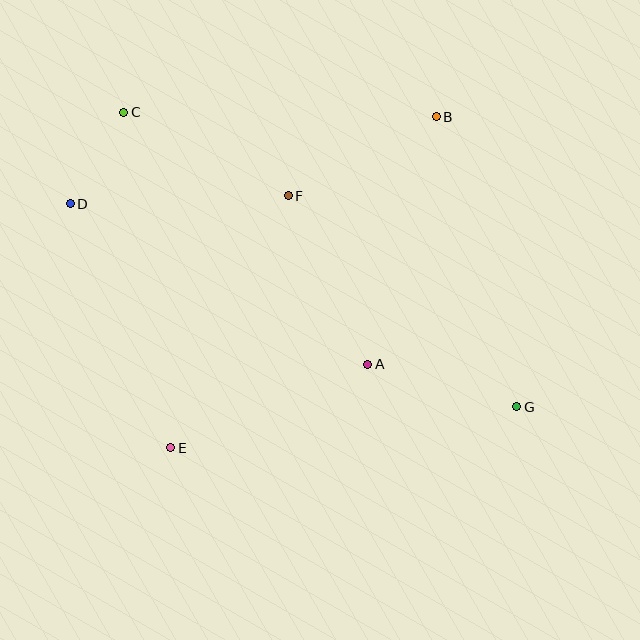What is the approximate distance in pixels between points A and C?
The distance between A and C is approximately 351 pixels.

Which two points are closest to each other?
Points C and D are closest to each other.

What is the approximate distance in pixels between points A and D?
The distance between A and D is approximately 338 pixels.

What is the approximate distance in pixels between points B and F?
The distance between B and F is approximately 168 pixels.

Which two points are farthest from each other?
Points C and G are farthest from each other.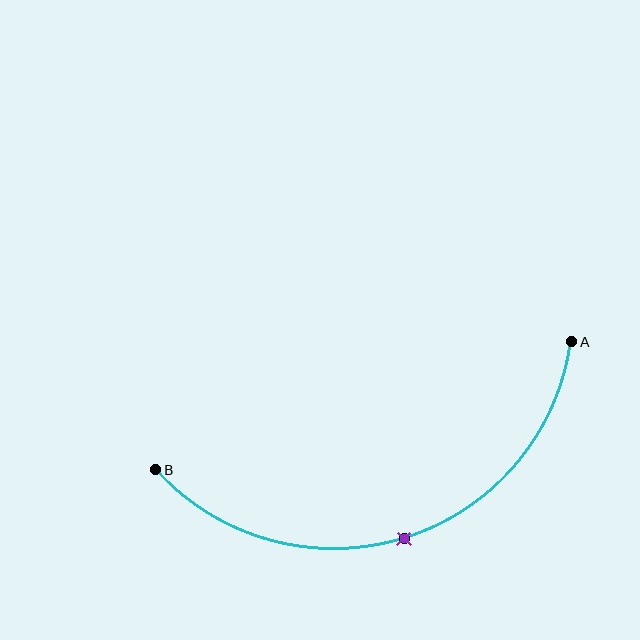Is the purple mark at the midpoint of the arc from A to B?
Yes. The purple mark lies on the arc at equal arc-length from both A and B — it is the arc midpoint.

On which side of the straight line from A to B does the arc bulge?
The arc bulges below the straight line connecting A and B.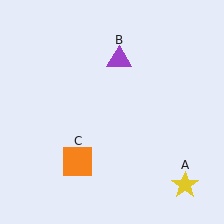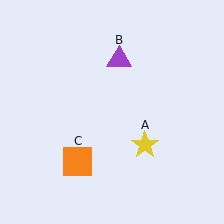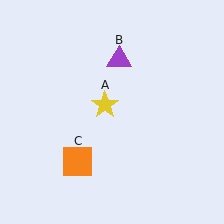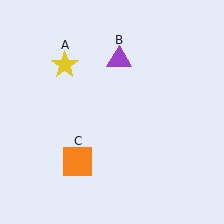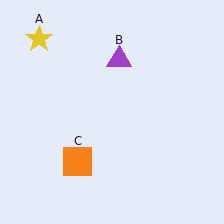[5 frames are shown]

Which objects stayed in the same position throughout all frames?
Purple triangle (object B) and orange square (object C) remained stationary.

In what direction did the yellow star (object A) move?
The yellow star (object A) moved up and to the left.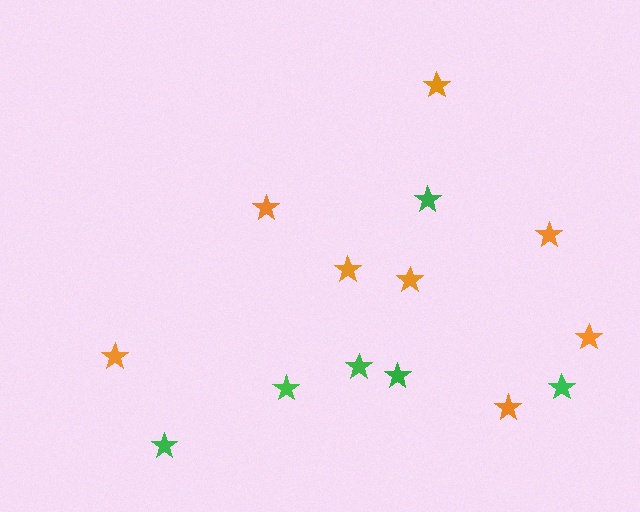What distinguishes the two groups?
There are 2 groups: one group of orange stars (8) and one group of green stars (6).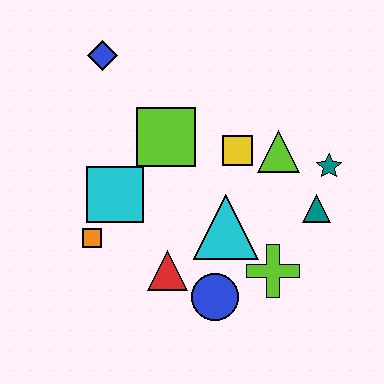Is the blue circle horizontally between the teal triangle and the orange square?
Yes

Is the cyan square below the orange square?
No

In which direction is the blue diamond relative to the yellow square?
The blue diamond is to the left of the yellow square.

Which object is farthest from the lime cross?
The blue diamond is farthest from the lime cross.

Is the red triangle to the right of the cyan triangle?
No